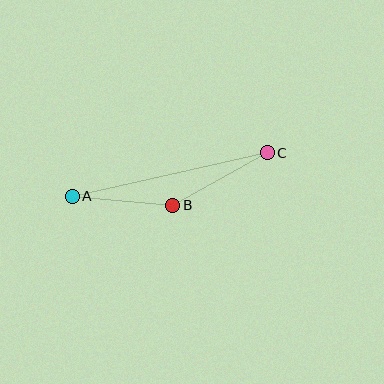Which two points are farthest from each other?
Points A and C are farthest from each other.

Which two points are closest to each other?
Points A and B are closest to each other.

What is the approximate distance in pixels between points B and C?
The distance between B and C is approximately 108 pixels.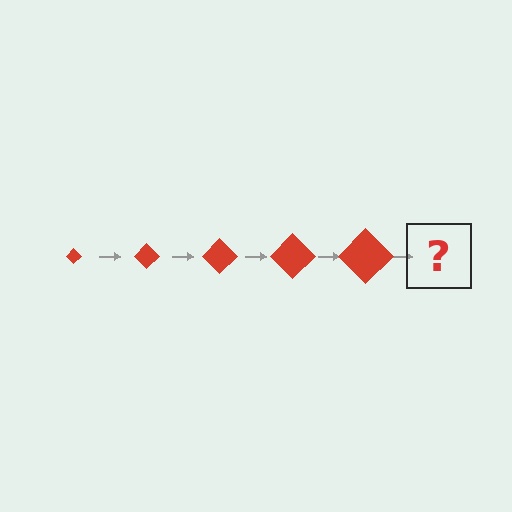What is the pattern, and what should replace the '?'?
The pattern is that the diamond gets progressively larger each step. The '?' should be a red diamond, larger than the previous one.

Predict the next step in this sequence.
The next step is a red diamond, larger than the previous one.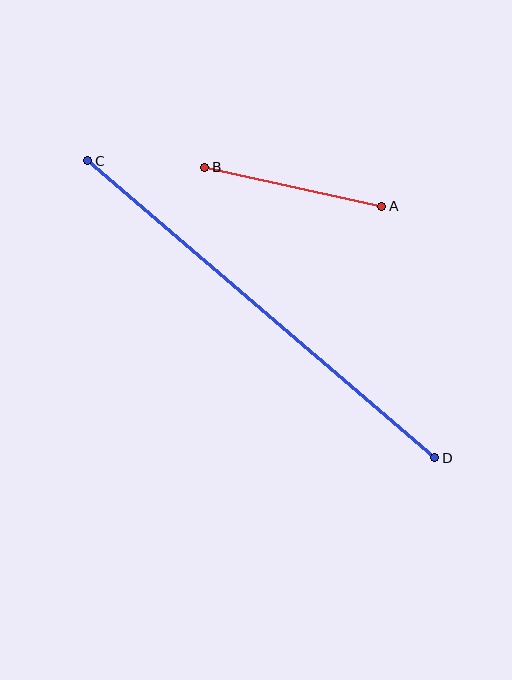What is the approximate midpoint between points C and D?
The midpoint is at approximately (261, 309) pixels.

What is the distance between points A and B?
The distance is approximately 181 pixels.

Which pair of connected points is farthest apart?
Points C and D are farthest apart.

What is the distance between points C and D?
The distance is approximately 457 pixels.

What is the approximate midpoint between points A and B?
The midpoint is at approximately (293, 187) pixels.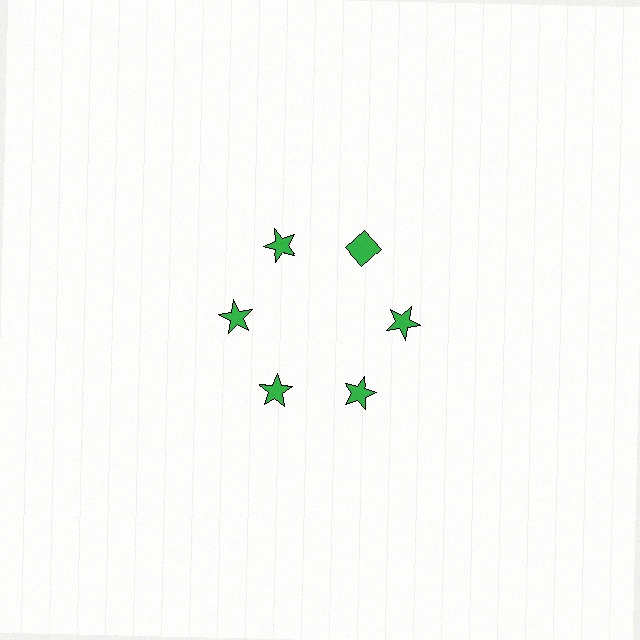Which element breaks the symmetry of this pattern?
The green diamond at roughly the 1 o'clock position breaks the symmetry. All other shapes are green stars.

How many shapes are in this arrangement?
There are 6 shapes arranged in a ring pattern.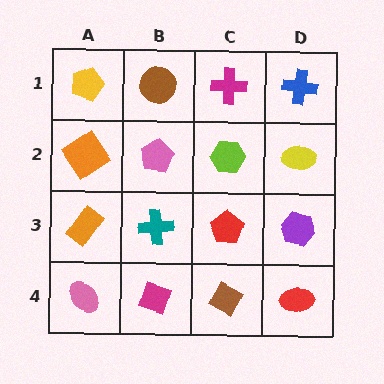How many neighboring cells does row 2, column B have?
4.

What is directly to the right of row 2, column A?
A pink pentagon.